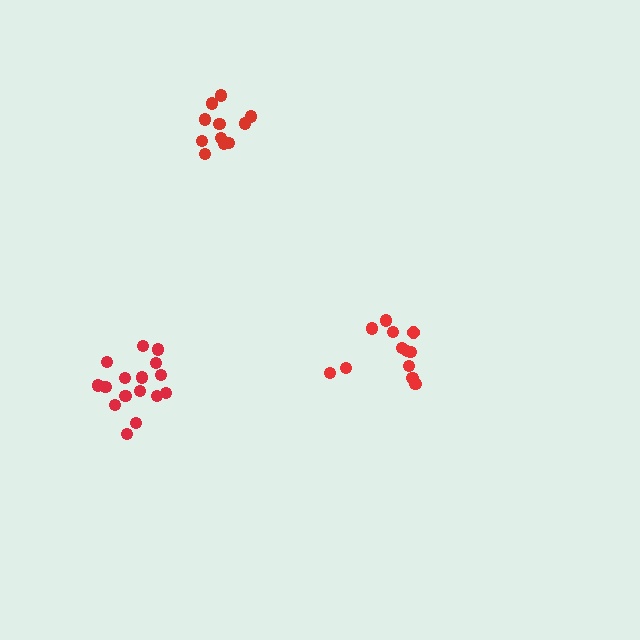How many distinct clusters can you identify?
There are 3 distinct clusters.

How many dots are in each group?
Group 1: 12 dots, Group 2: 16 dots, Group 3: 11 dots (39 total).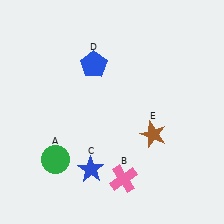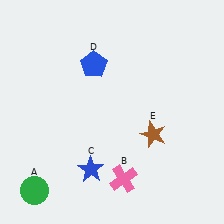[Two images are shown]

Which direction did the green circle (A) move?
The green circle (A) moved down.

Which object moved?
The green circle (A) moved down.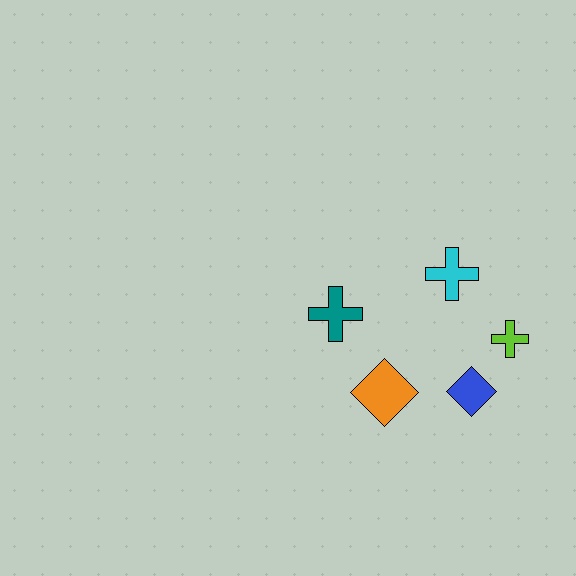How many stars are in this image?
There are no stars.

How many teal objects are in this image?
There is 1 teal object.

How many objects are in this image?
There are 5 objects.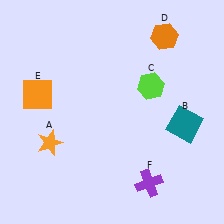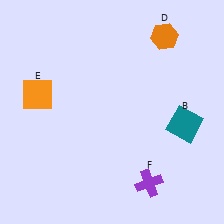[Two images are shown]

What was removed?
The orange star (A), the lime hexagon (C) were removed in Image 2.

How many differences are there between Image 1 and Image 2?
There are 2 differences between the two images.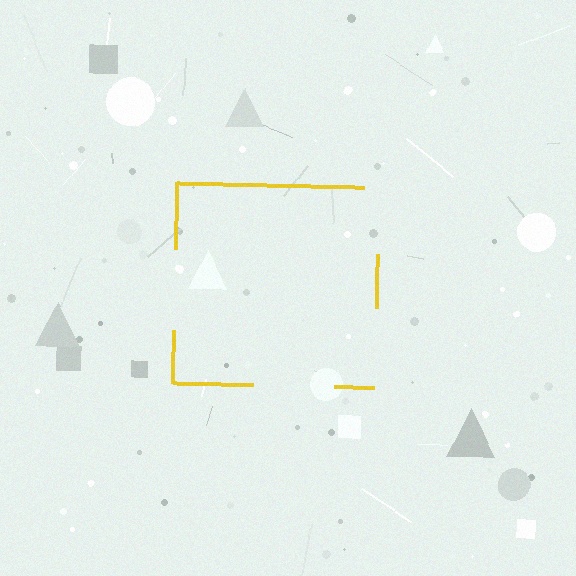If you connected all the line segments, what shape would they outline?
They would outline a square.